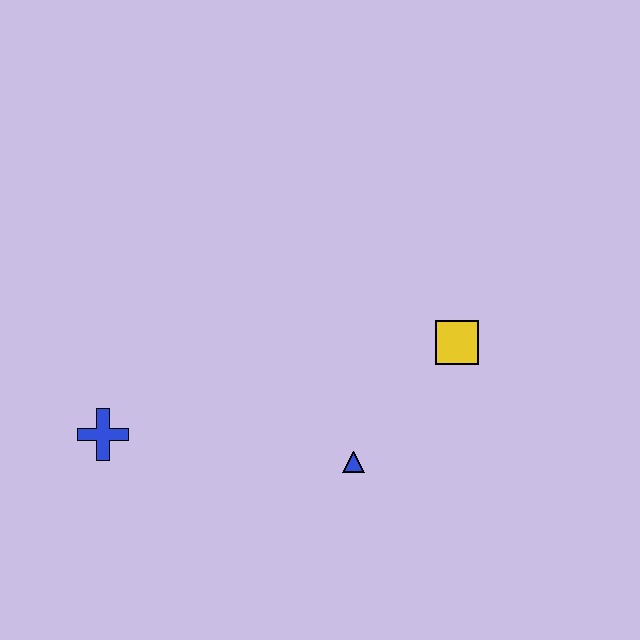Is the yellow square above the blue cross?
Yes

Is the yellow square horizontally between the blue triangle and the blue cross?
No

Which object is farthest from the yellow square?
The blue cross is farthest from the yellow square.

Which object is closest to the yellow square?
The blue triangle is closest to the yellow square.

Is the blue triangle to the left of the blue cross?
No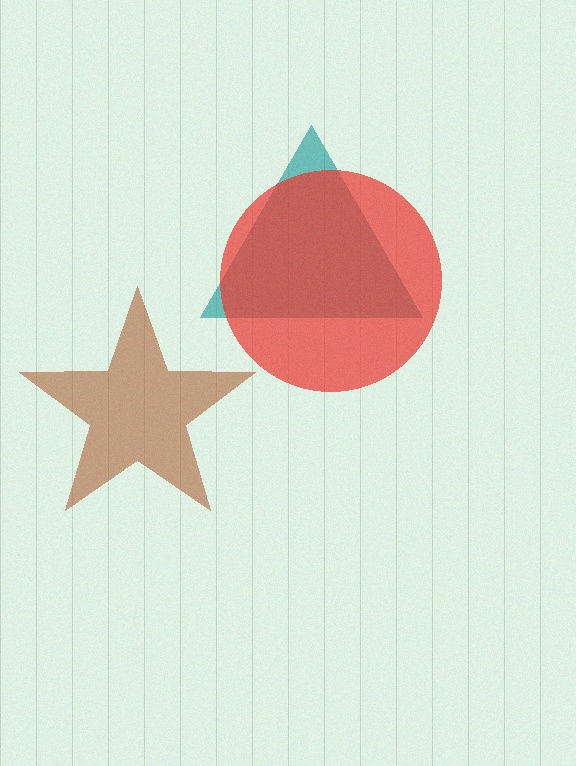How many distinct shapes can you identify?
There are 3 distinct shapes: a teal triangle, a brown star, a red circle.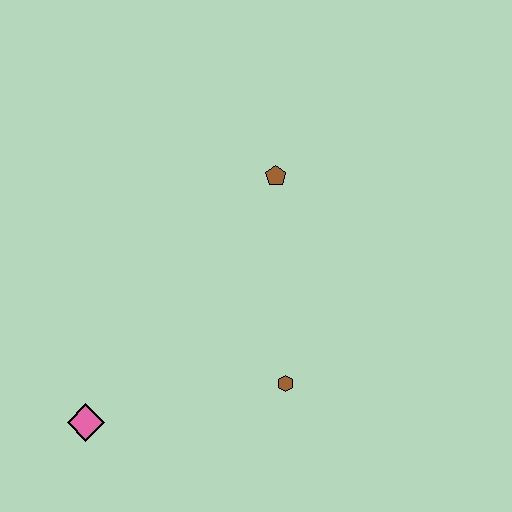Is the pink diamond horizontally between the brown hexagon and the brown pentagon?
No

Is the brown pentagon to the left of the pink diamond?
No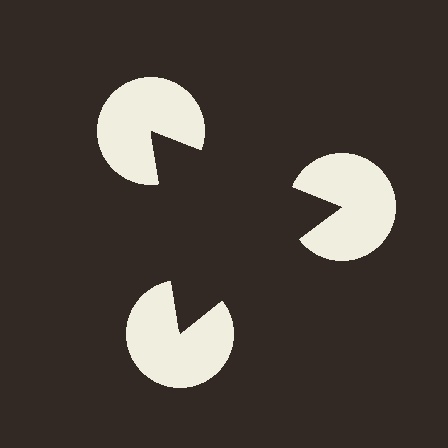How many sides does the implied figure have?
3 sides.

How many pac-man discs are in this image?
There are 3 — one at each vertex of the illusory triangle.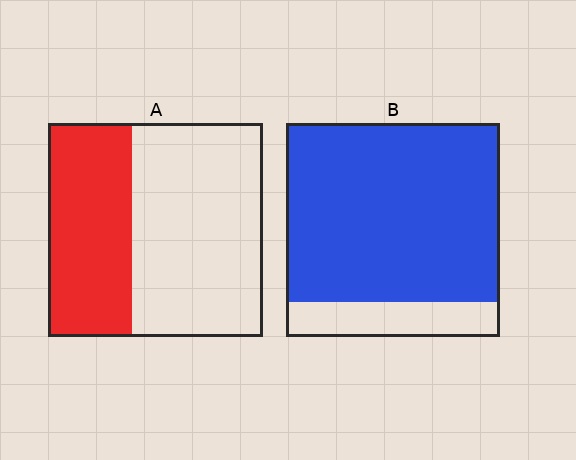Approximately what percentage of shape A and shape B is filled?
A is approximately 40% and B is approximately 85%.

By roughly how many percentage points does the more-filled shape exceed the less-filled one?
By roughly 45 percentage points (B over A).